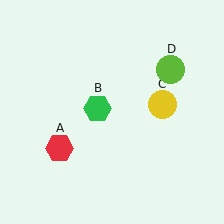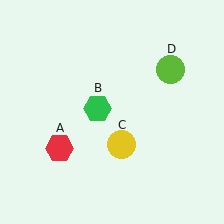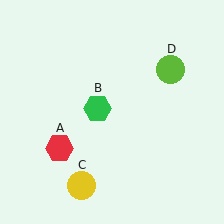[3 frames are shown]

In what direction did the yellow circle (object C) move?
The yellow circle (object C) moved down and to the left.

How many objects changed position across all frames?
1 object changed position: yellow circle (object C).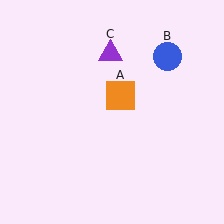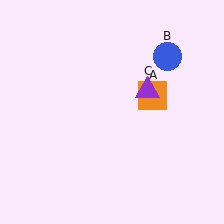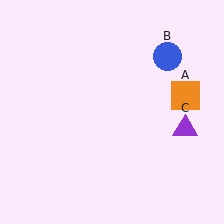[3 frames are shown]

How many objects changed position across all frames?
2 objects changed position: orange square (object A), purple triangle (object C).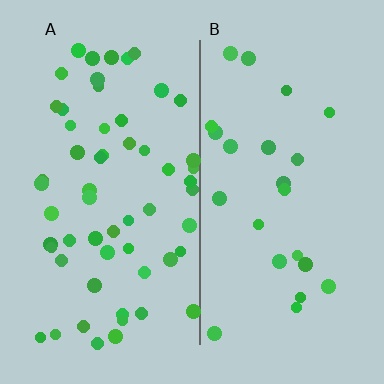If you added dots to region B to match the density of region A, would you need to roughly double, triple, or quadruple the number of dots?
Approximately double.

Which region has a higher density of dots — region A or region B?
A (the left).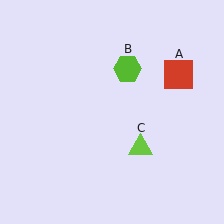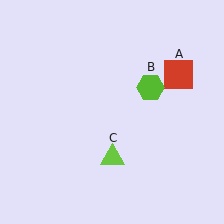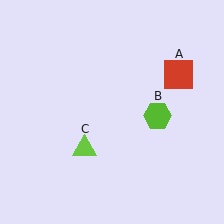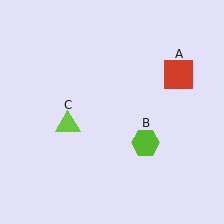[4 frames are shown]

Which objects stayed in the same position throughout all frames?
Red square (object A) remained stationary.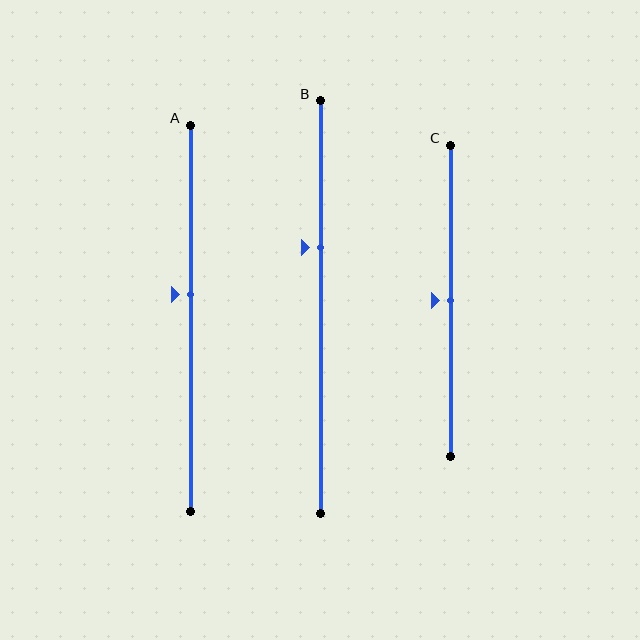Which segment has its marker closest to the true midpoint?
Segment C has its marker closest to the true midpoint.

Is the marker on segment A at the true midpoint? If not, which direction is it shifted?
No, the marker on segment A is shifted upward by about 6% of the segment length.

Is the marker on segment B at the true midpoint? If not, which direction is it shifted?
No, the marker on segment B is shifted upward by about 15% of the segment length.